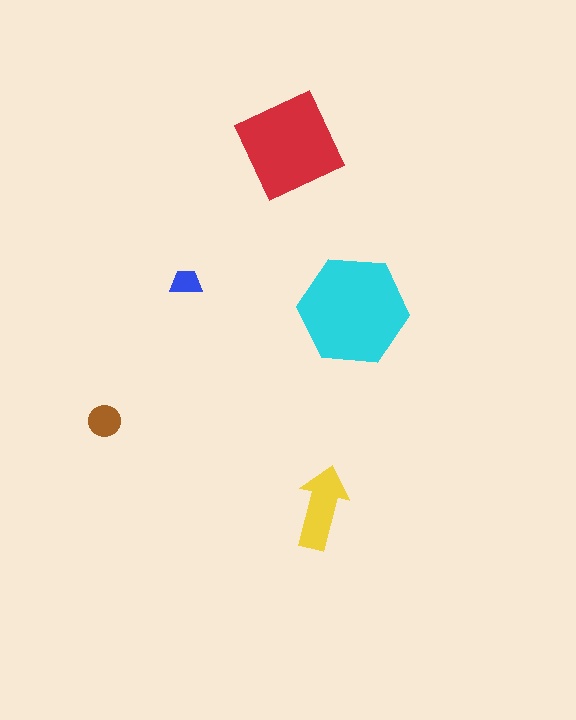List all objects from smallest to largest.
The blue trapezoid, the brown circle, the yellow arrow, the red square, the cyan hexagon.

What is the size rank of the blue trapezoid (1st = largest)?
5th.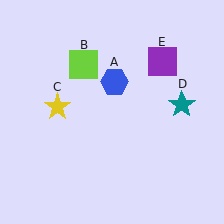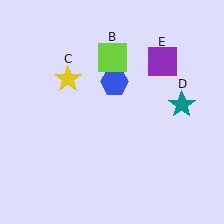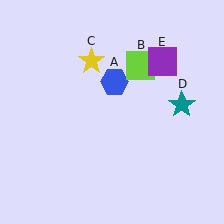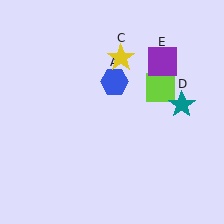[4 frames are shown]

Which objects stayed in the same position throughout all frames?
Blue hexagon (object A) and teal star (object D) and purple square (object E) remained stationary.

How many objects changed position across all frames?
2 objects changed position: lime square (object B), yellow star (object C).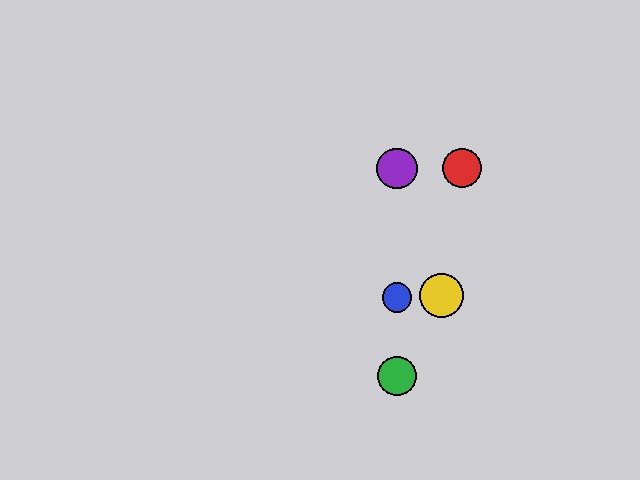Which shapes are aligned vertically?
The blue circle, the green circle, the purple circle are aligned vertically.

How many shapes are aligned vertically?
3 shapes (the blue circle, the green circle, the purple circle) are aligned vertically.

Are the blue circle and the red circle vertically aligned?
No, the blue circle is at x≈397 and the red circle is at x≈462.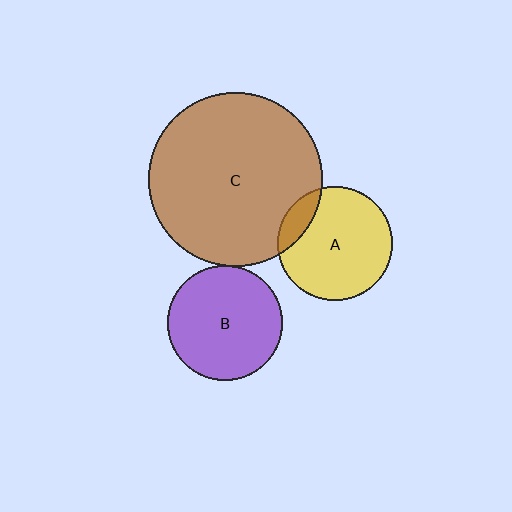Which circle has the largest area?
Circle C (brown).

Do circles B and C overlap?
Yes.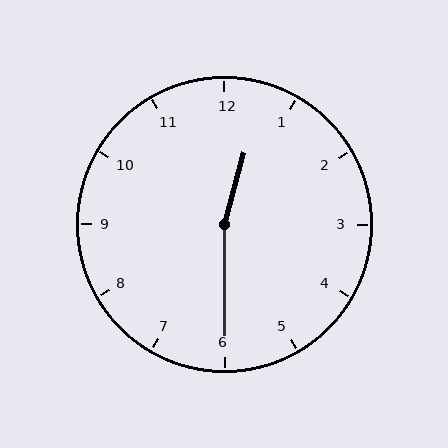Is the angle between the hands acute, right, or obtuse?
It is obtuse.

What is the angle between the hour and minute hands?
Approximately 165 degrees.